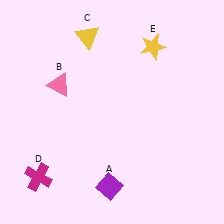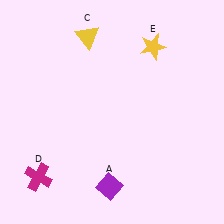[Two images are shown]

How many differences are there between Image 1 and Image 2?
There is 1 difference between the two images.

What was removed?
The pink triangle (B) was removed in Image 2.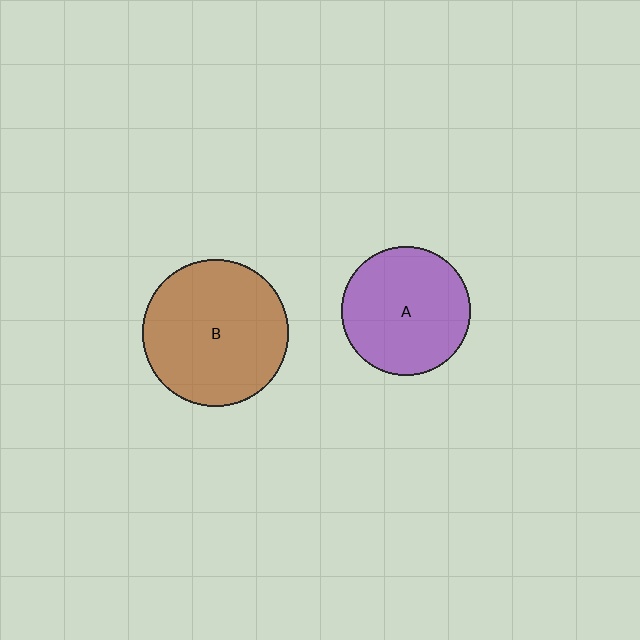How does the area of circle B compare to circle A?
Approximately 1.3 times.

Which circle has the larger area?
Circle B (brown).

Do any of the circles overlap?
No, none of the circles overlap.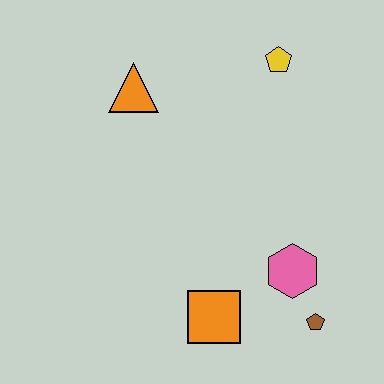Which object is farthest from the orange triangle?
The brown pentagon is farthest from the orange triangle.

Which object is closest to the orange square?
The pink hexagon is closest to the orange square.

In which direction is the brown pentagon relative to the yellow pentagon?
The brown pentagon is below the yellow pentagon.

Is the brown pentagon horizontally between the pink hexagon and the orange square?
No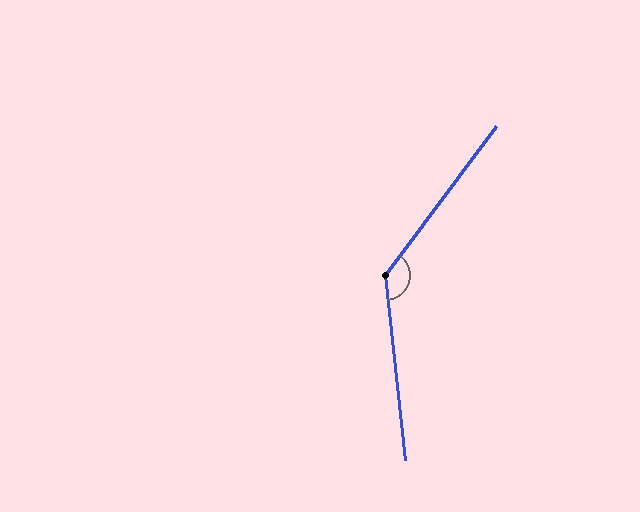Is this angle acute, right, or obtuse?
It is obtuse.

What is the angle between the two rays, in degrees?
Approximately 137 degrees.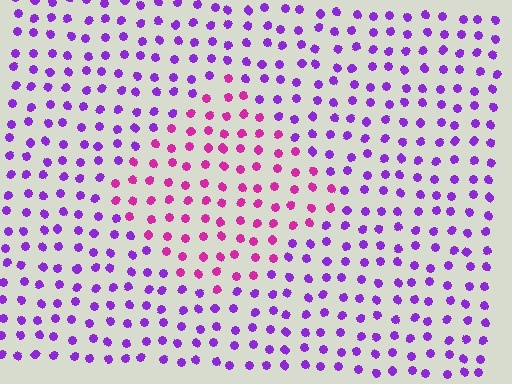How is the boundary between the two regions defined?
The boundary is defined purely by a slight shift in hue (about 42 degrees). Spacing, size, and orientation are identical on both sides.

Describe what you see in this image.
The image is filled with small purple elements in a uniform arrangement. A diamond-shaped region is visible where the elements are tinted to a slightly different hue, forming a subtle color boundary.